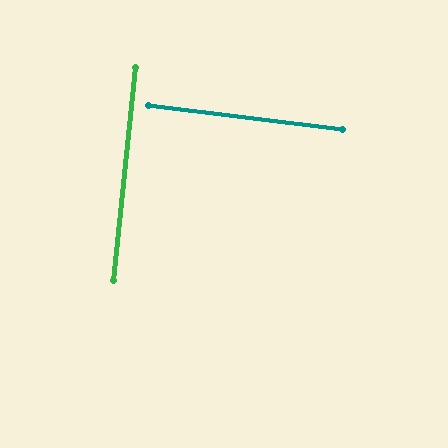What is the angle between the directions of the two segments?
Approximately 89 degrees.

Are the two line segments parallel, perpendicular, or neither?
Perpendicular — they meet at approximately 89°.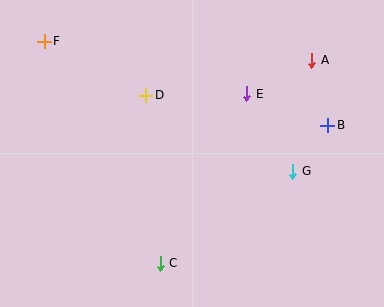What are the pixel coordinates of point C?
Point C is at (160, 263).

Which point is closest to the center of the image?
Point D at (146, 95) is closest to the center.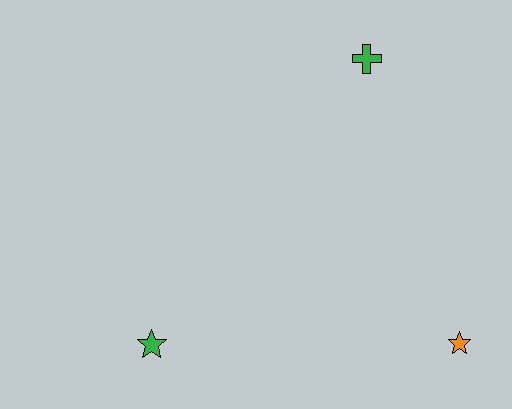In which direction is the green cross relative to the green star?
The green cross is above the green star.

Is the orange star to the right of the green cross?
Yes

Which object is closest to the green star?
The orange star is closest to the green star.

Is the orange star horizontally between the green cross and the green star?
No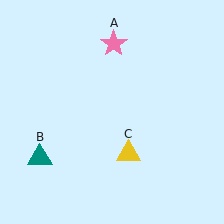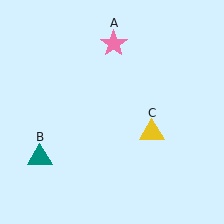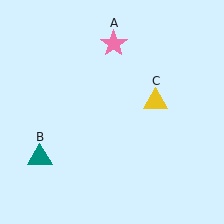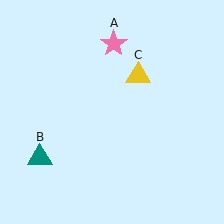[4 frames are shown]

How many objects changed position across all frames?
1 object changed position: yellow triangle (object C).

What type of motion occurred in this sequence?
The yellow triangle (object C) rotated counterclockwise around the center of the scene.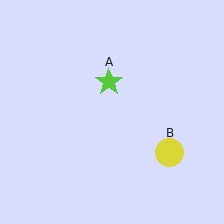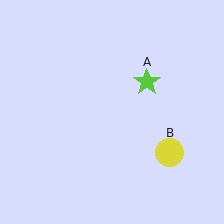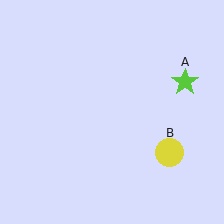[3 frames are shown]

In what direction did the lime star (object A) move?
The lime star (object A) moved right.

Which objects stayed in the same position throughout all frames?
Yellow circle (object B) remained stationary.